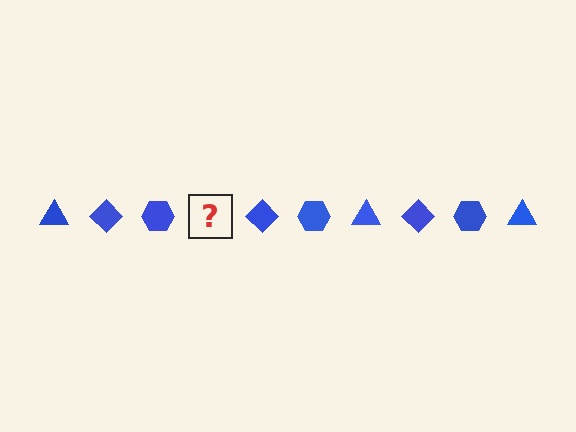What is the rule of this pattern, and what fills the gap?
The rule is that the pattern cycles through triangle, diamond, hexagon shapes in blue. The gap should be filled with a blue triangle.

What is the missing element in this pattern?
The missing element is a blue triangle.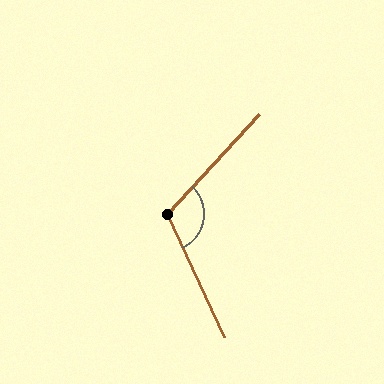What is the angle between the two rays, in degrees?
Approximately 112 degrees.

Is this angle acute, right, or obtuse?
It is obtuse.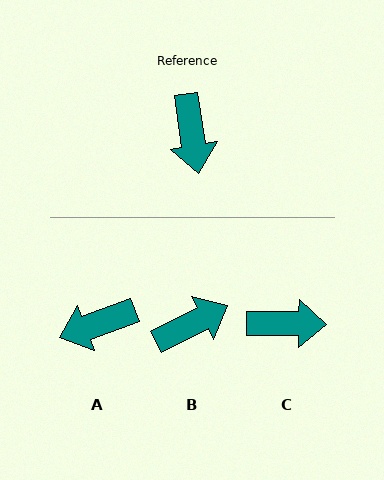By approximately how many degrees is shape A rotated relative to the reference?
Approximately 79 degrees clockwise.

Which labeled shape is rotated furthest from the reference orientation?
B, about 108 degrees away.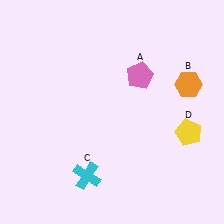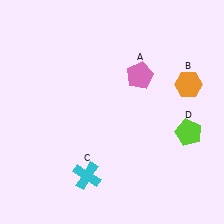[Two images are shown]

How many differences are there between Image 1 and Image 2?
There is 1 difference between the two images.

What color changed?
The pentagon (D) changed from yellow in Image 1 to lime in Image 2.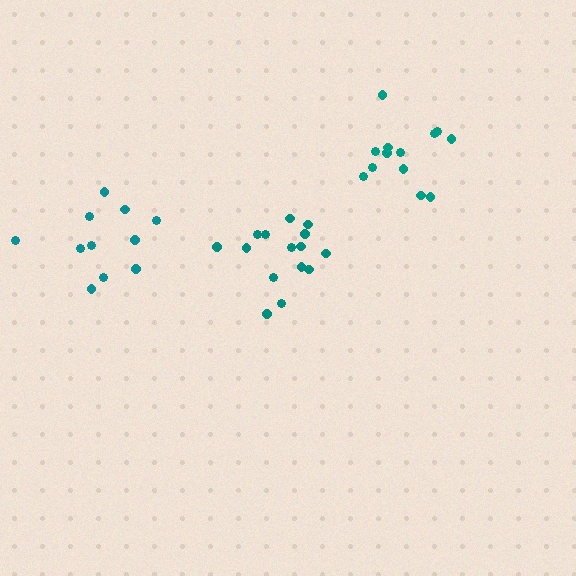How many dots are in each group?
Group 1: 13 dots, Group 2: 15 dots, Group 3: 11 dots (39 total).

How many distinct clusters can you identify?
There are 3 distinct clusters.